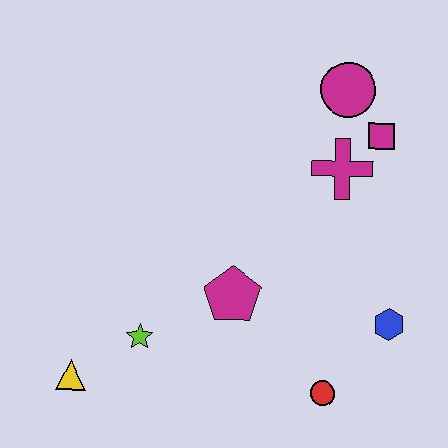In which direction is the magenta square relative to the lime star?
The magenta square is to the right of the lime star.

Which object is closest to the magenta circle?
The magenta square is closest to the magenta circle.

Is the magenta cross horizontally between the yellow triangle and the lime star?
No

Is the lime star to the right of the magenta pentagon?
No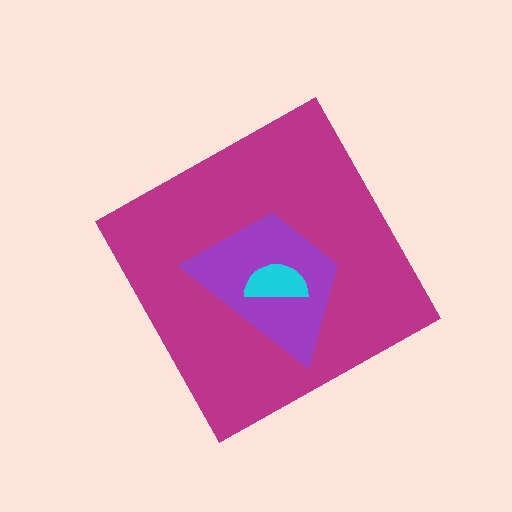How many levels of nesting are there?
3.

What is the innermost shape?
The cyan semicircle.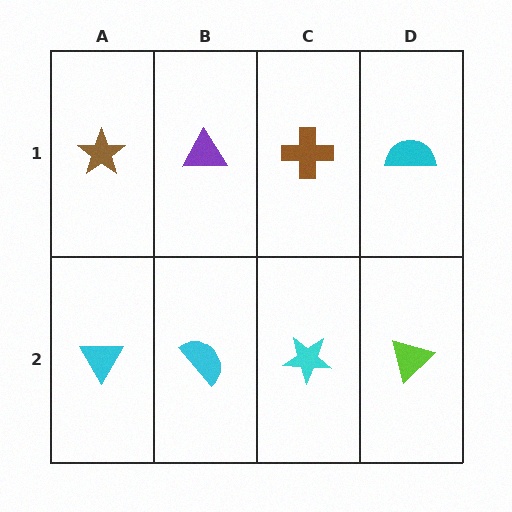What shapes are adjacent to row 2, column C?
A brown cross (row 1, column C), a cyan semicircle (row 2, column B), a lime triangle (row 2, column D).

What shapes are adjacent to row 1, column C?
A cyan star (row 2, column C), a purple triangle (row 1, column B), a cyan semicircle (row 1, column D).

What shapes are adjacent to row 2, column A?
A brown star (row 1, column A), a cyan semicircle (row 2, column B).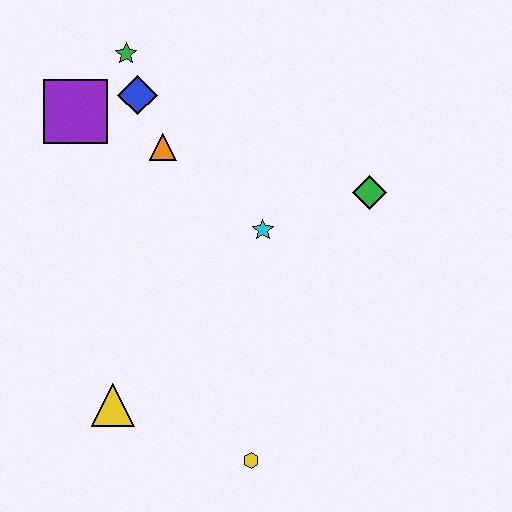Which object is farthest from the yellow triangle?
The green star is farthest from the yellow triangle.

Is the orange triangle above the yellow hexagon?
Yes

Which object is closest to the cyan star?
The green diamond is closest to the cyan star.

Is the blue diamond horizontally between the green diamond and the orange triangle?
No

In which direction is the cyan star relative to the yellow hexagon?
The cyan star is above the yellow hexagon.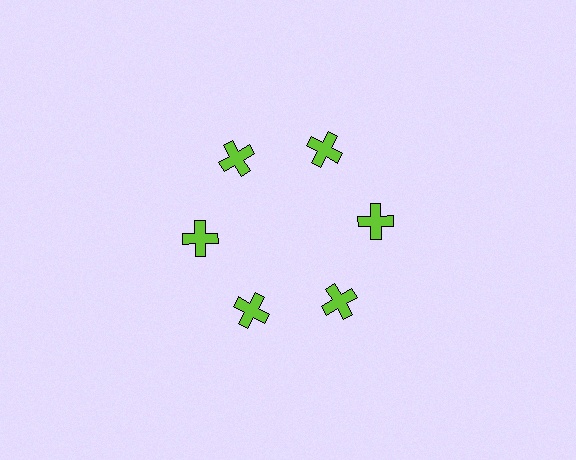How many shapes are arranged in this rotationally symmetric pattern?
There are 6 shapes, arranged in 6 groups of 1.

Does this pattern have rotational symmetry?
Yes, this pattern has 6-fold rotational symmetry. It looks the same after rotating 60 degrees around the center.